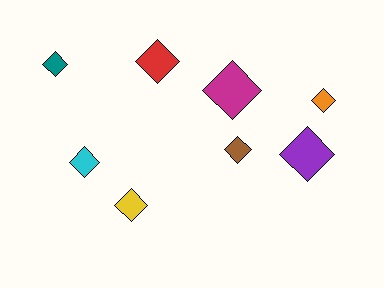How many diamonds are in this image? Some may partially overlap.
There are 8 diamonds.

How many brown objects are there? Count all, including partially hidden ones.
There is 1 brown object.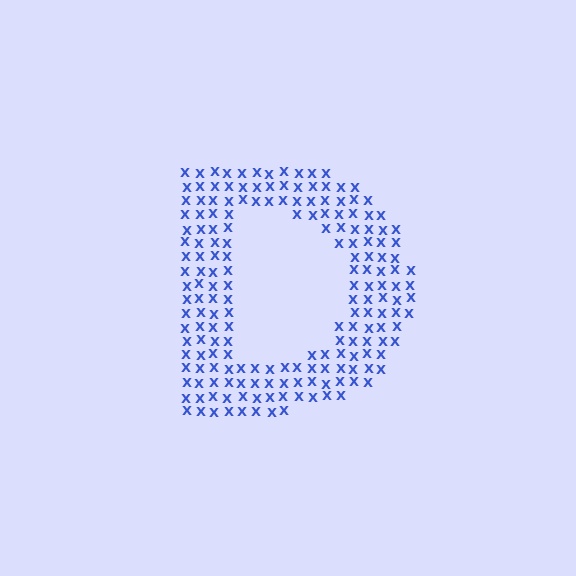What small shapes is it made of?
It is made of small letter X's.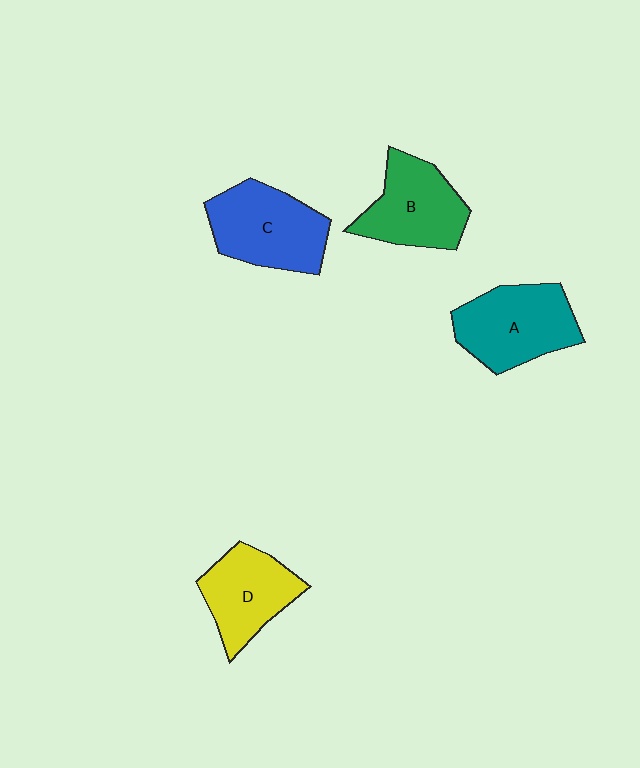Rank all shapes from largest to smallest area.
From largest to smallest: C (blue), A (teal), B (green), D (yellow).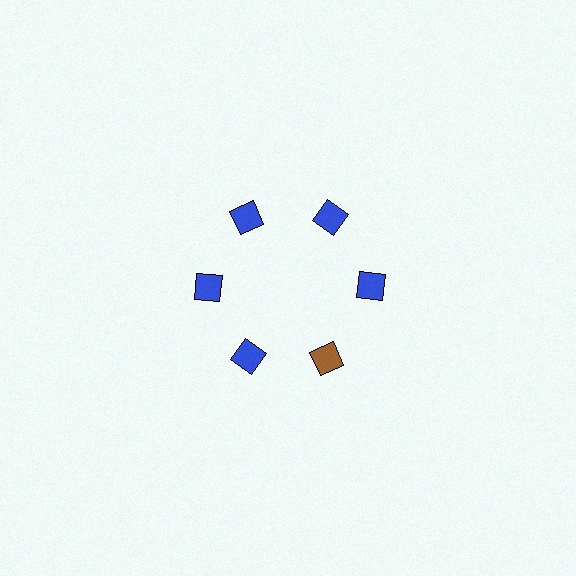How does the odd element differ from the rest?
It has a different color: brown instead of blue.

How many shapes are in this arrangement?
There are 6 shapes arranged in a ring pattern.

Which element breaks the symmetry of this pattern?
The brown diamond at roughly the 5 o'clock position breaks the symmetry. All other shapes are blue diamonds.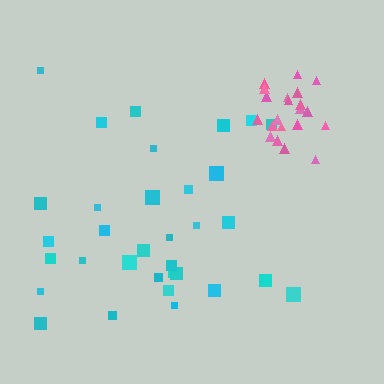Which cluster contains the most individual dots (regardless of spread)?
Cyan (33).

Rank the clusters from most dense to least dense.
pink, cyan.